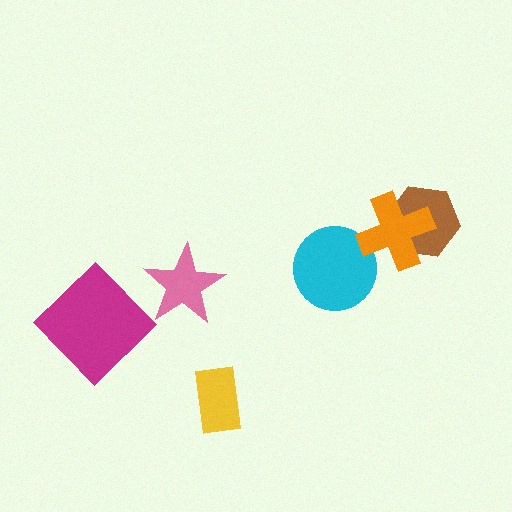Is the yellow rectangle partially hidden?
No, no other shape covers it.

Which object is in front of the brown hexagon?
The orange cross is in front of the brown hexagon.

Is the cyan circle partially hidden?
Yes, it is partially covered by another shape.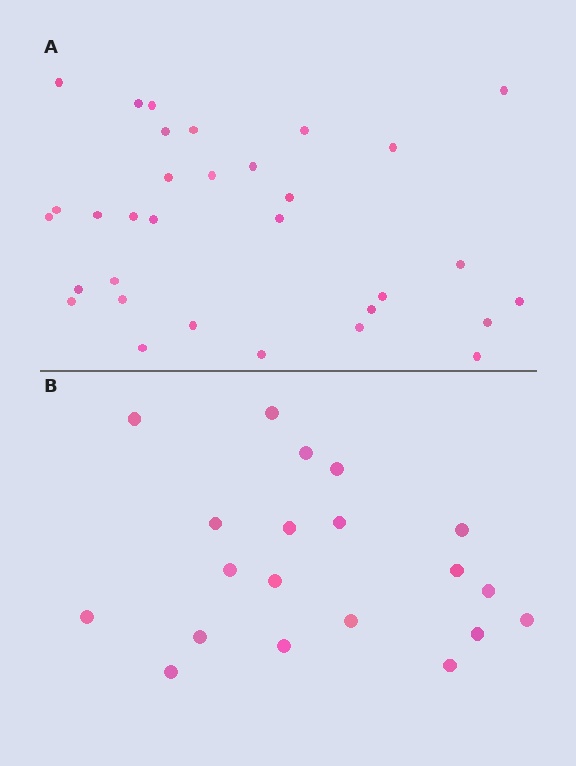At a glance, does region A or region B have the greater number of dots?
Region A (the top region) has more dots.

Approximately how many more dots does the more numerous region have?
Region A has roughly 12 or so more dots than region B.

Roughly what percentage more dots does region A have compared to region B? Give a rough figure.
About 60% more.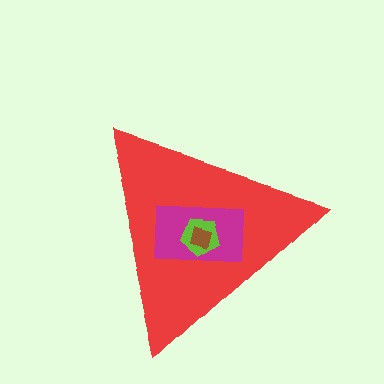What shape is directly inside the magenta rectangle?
The lime pentagon.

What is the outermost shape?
The red triangle.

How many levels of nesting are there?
4.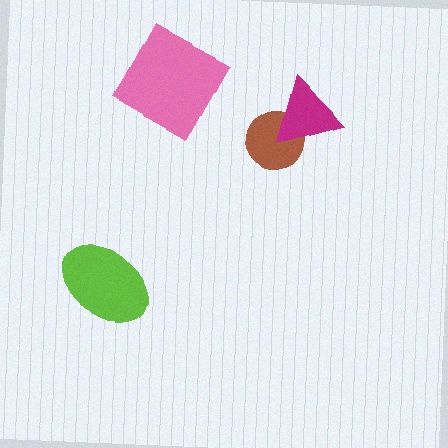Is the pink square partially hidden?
No, no other shape covers it.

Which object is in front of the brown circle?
The magenta triangle is in front of the brown circle.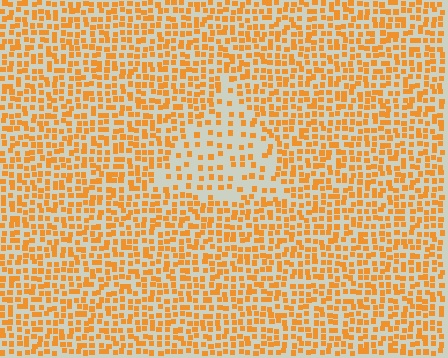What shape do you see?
I see a triangle.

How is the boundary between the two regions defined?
The boundary is defined by a change in element density (approximately 2.1x ratio). All elements are the same color, size, and shape.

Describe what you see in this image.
The image contains small orange elements arranged at two different densities. A triangle-shaped region is visible where the elements are less densely packed than the surrounding area.